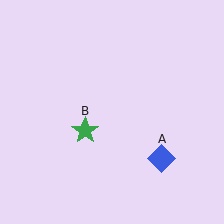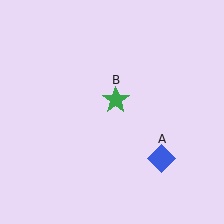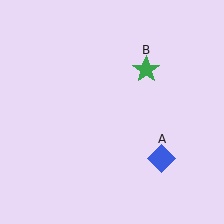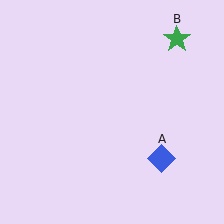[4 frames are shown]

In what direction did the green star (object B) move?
The green star (object B) moved up and to the right.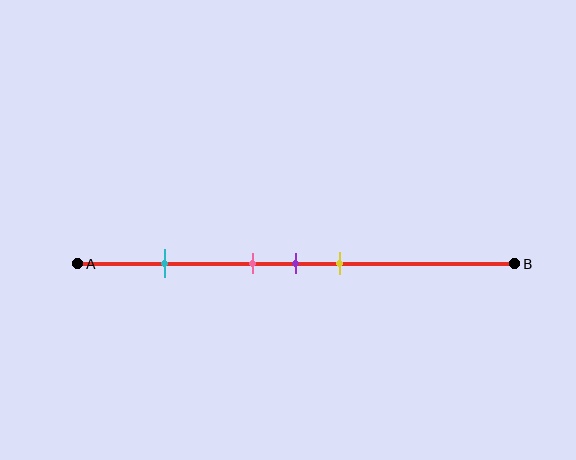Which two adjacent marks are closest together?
The pink and purple marks are the closest adjacent pair.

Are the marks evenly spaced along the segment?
No, the marks are not evenly spaced.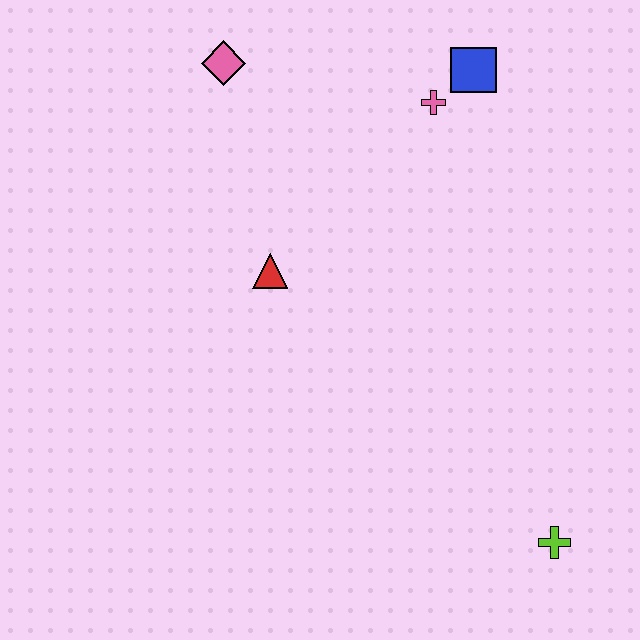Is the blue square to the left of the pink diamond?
No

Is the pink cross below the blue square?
Yes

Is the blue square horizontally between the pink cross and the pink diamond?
No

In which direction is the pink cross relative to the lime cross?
The pink cross is above the lime cross.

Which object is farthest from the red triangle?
The lime cross is farthest from the red triangle.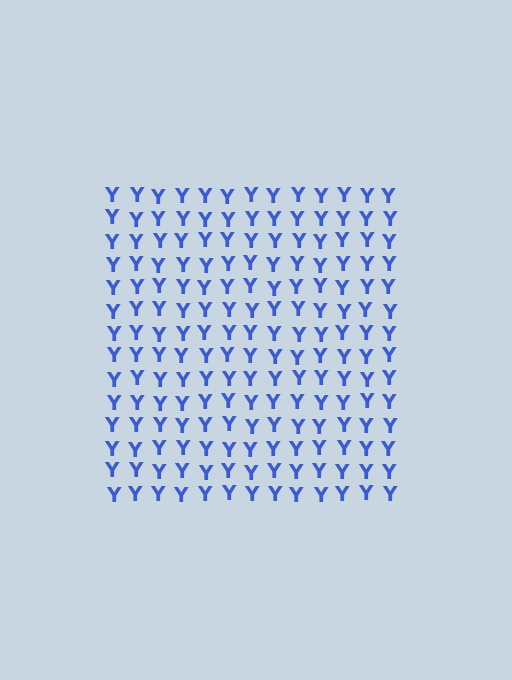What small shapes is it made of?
It is made of small letter Y's.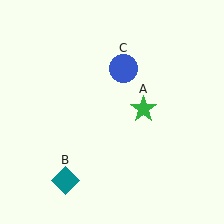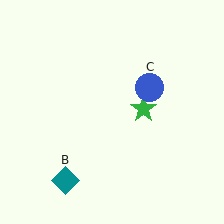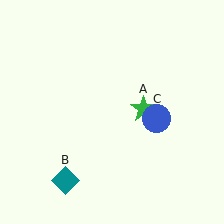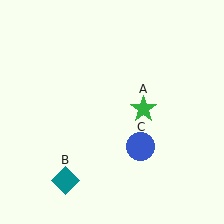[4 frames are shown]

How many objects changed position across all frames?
1 object changed position: blue circle (object C).